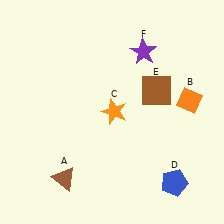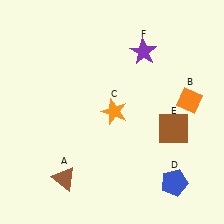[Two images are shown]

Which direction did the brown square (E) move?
The brown square (E) moved down.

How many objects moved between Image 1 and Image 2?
1 object moved between the two images.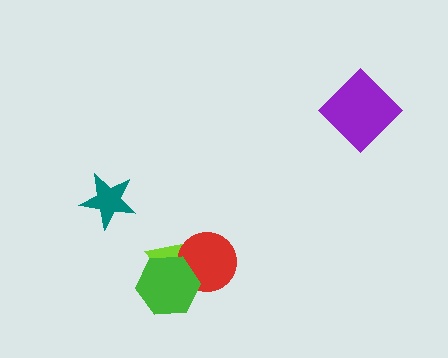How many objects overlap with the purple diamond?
0 objects overlap with the purple diamond.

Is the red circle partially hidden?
Yes, it is partially covered by another shape.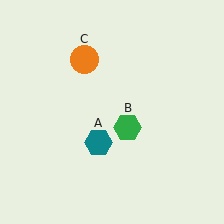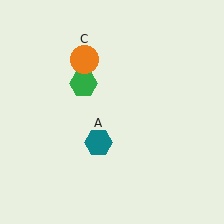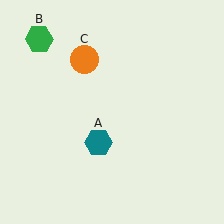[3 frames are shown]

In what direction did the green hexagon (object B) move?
The green hexagon (object B) moved up and to the left.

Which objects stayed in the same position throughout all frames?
Teal hexagon (object A) and orange circle (object C) remained stationary.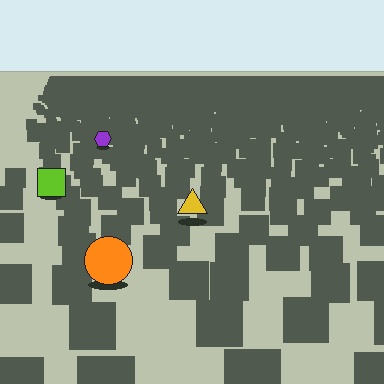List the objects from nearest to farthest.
From nearest to farthest: the orange circle, the yellow triangle, the lime square, the purple hexagon.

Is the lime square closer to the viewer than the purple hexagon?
Yes. The lime square is closer — you can tell from the texture gradient: the ground texture is coarser near it.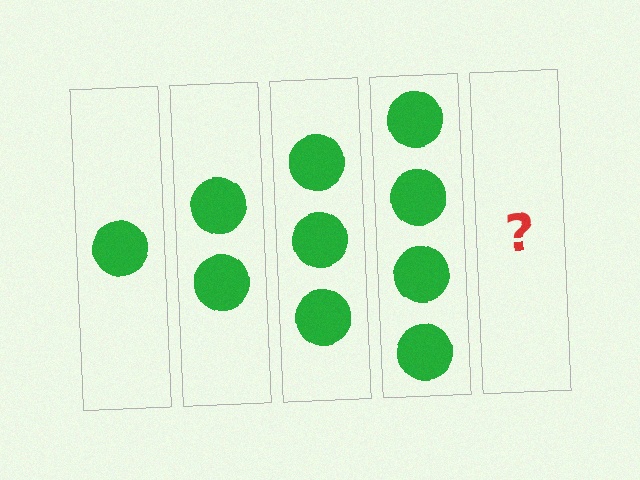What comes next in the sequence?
The next element should be 5 circles.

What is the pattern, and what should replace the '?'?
The pattern is that each step adds one more circle. The '?' should be 5 circles.